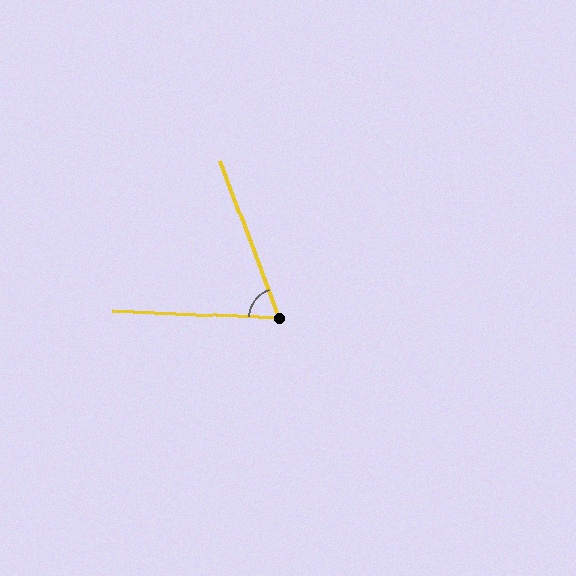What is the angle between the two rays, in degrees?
Approximately 67 degrees.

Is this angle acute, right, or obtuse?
It is acute.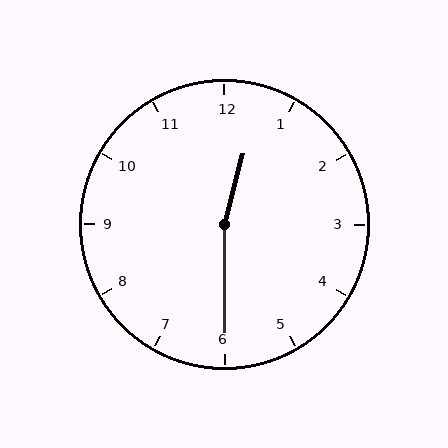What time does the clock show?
12:30.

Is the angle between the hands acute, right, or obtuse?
It is obtuse.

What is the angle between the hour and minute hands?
Approximately 165 degrees.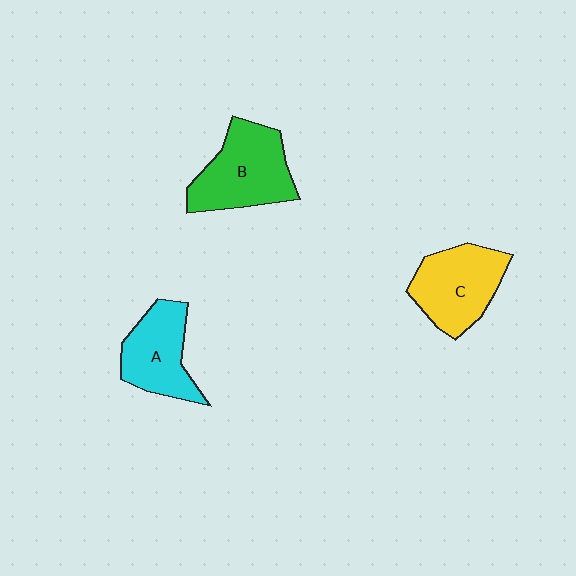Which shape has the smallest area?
Shape A (cyan).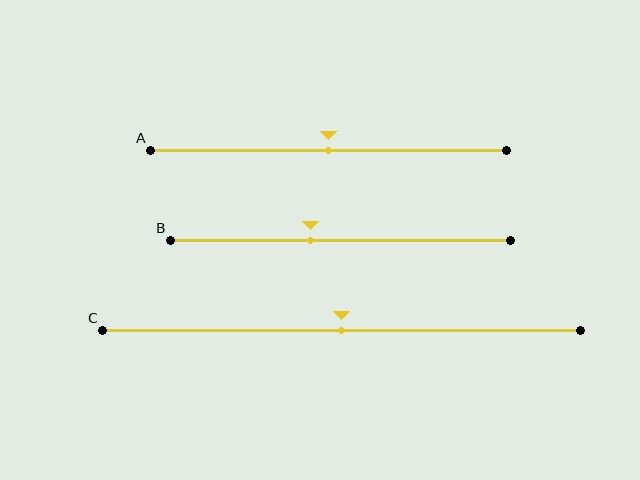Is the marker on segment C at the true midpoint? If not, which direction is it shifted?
Yes, the marker on segment C is at the true midpoint.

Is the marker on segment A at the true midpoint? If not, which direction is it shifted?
Yes, the marker on segment A is at the true midpoint.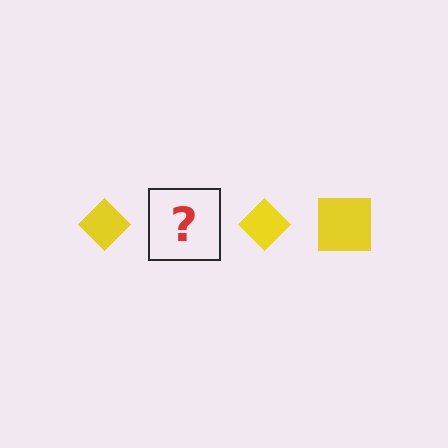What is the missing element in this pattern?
The missing element is a yellow square.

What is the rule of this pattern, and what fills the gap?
The rule is that the pattern cycles through diamond, square shapes in yellow. The gap should be filled with a yellow square.